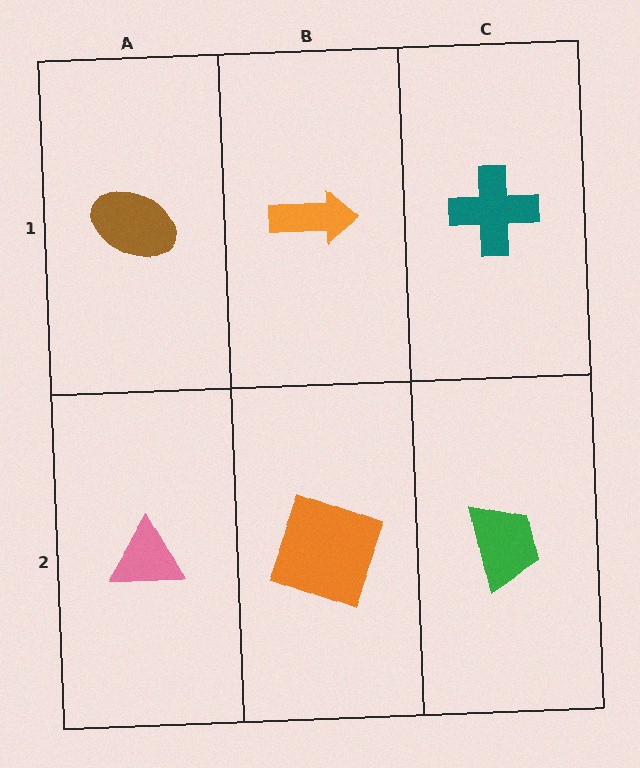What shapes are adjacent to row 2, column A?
A brown ellipse (row 1, column A), an orange square (row 2, column B).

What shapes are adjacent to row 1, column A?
A pink triangle (row 2, column A), an orange arrow (row 1, column B).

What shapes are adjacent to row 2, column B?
An orange arrow (row 1, column B), a pink triangle (row 2, column A), a green trapezoid (row 2, column C).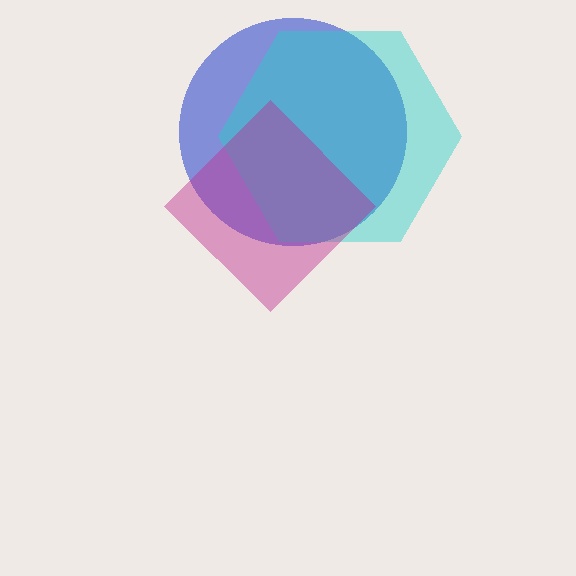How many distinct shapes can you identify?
There are 3 distinct shapes: a blue circle, a cyan hexagon, a magenta diamond.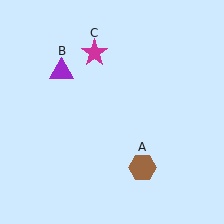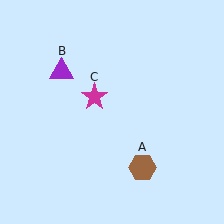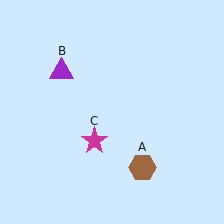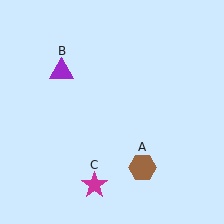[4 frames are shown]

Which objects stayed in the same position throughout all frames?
Brown hexagon (object A) and purple triangle (object B) remained stationary.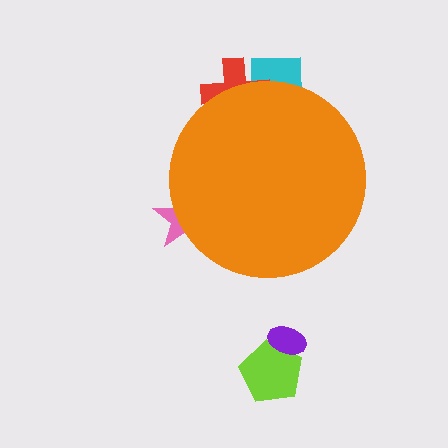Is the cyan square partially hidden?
Yes, the cyan square is partially hidden behind the orange circle.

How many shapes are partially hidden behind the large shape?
3 shapes are partially hidden.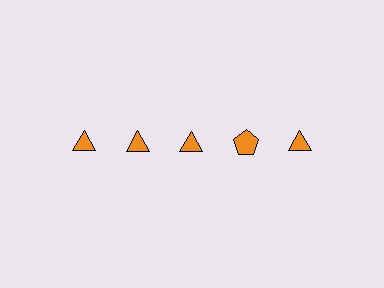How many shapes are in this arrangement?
There are 5 shapes arranged in a grid pattern.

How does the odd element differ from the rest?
It has a different shape: pentagon instead of triangle.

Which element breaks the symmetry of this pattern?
The orange pentagon in the top row, second from right column breaks the symmetry. All other shapes are orange triangles.